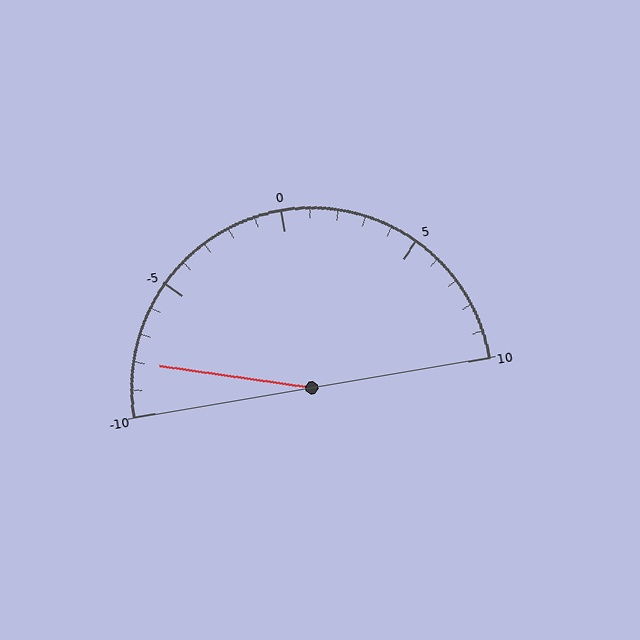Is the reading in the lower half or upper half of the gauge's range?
The reading is in the lower half of the range (-10 to 10).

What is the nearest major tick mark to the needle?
The nearest major tick mark is -10.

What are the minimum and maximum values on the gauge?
The gauge ranges from -10 to 10.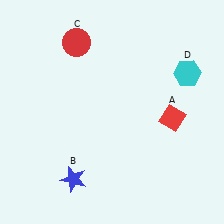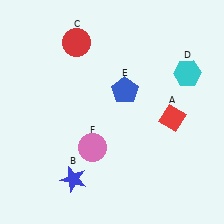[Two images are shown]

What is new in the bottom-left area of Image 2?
A pink circle (F) was added in the bottom-left area of Image 2.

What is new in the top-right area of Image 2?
A blue pentagon (E) was added in the top-right area of Image 2.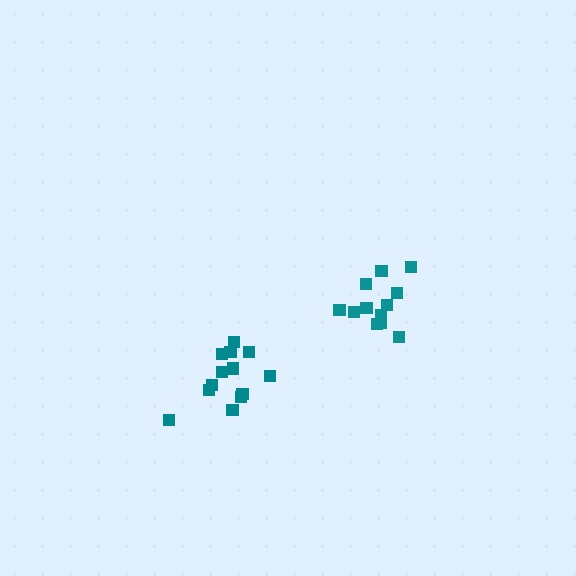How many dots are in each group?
Group 1: 12 dots, Group 2: 13 dots (25 total).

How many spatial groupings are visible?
There are 2 spatial groupings.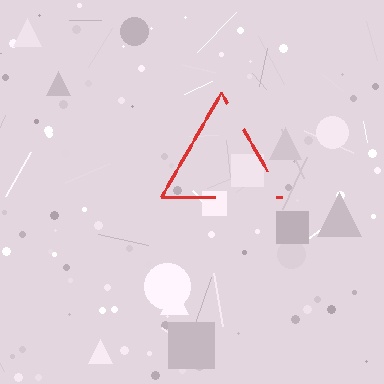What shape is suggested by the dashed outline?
The dashed outline suggests a triangle.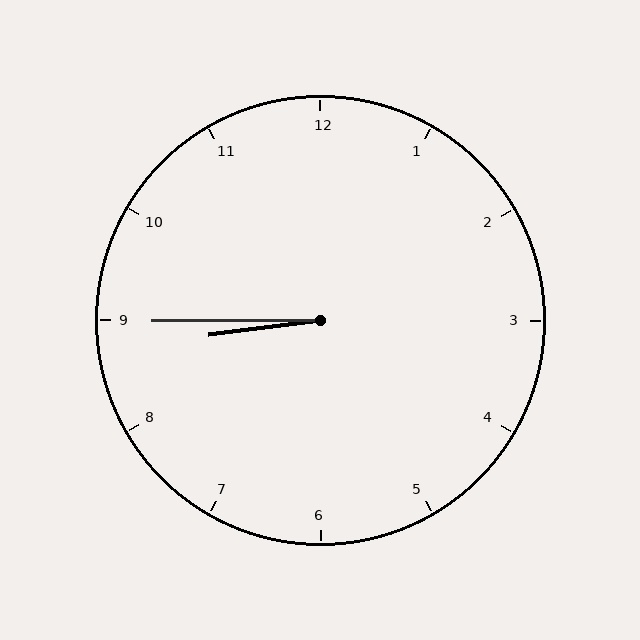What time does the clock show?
8:45.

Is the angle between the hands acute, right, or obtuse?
It is acute.